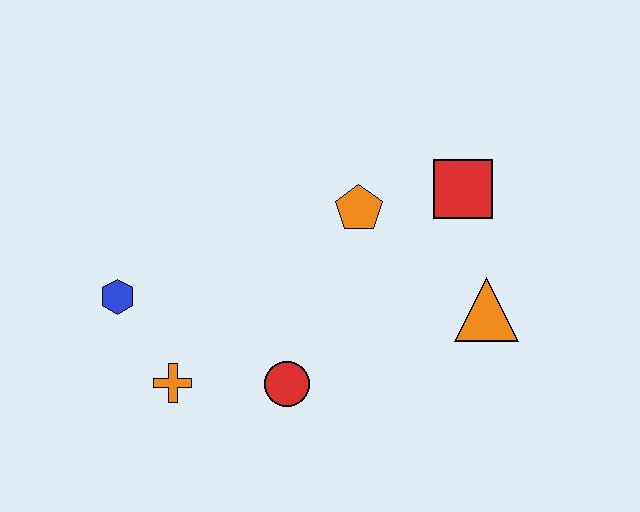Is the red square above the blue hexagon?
Yes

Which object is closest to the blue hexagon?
The orange cross is closest to the blue hexagon.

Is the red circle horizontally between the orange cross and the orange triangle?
Yes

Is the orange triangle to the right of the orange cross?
Yes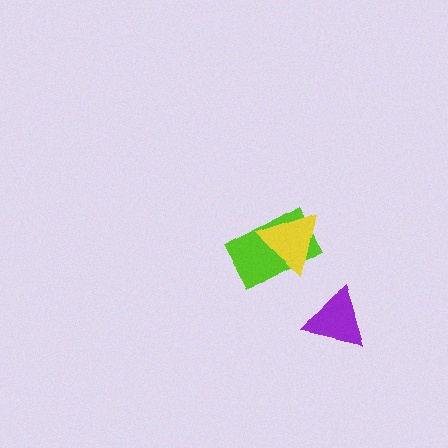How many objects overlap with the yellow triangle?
1 object overlaps with the yellow triangle.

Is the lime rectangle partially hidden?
Yes, it is partially covered by another shape.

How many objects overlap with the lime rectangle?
1 object overlaps with the lime rectangle.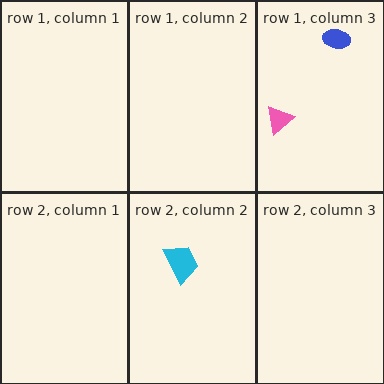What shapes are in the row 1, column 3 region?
The pink triangle, the blue ellipse.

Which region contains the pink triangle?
The row 1, column 3 region.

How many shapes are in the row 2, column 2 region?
1.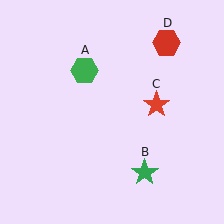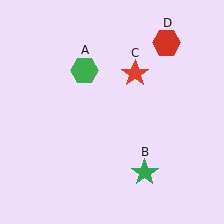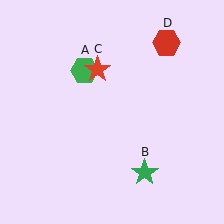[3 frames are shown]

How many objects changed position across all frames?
1 object changed position: red star (object C).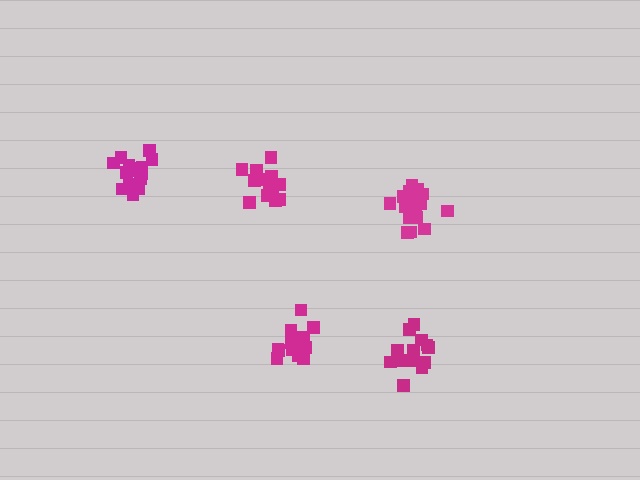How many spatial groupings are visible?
There are 5 spatial groupings.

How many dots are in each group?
Group 1: 18 dots, Group 2: 16 dots, Group 3: 18 dots, Group 4: 14 dots, Group 5: 15 dots (81 total).